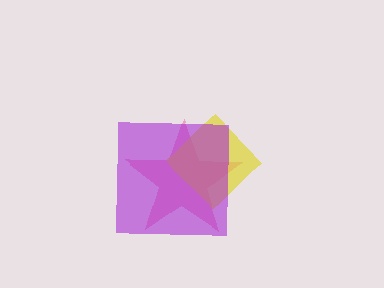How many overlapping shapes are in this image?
There are 3 overlapping shapes in the image.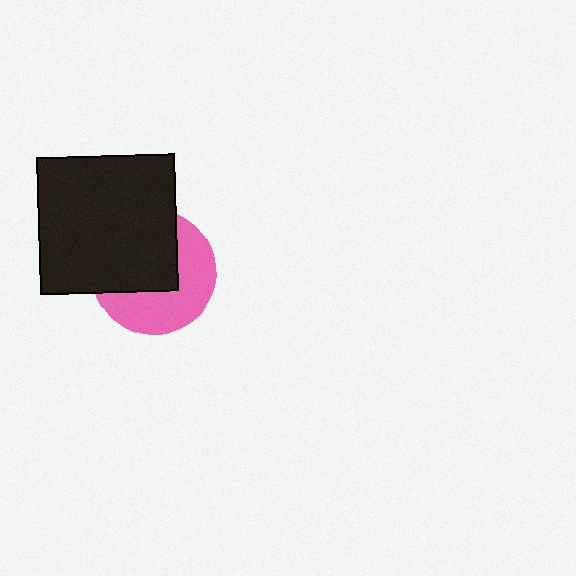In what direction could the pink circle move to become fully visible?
The pink circle could move toward the lower-right. That would shift it out from behind the black square entirely.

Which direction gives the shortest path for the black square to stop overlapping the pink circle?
Moving toward the upper-left gives the shortest separation.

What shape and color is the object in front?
The object in front is a black square.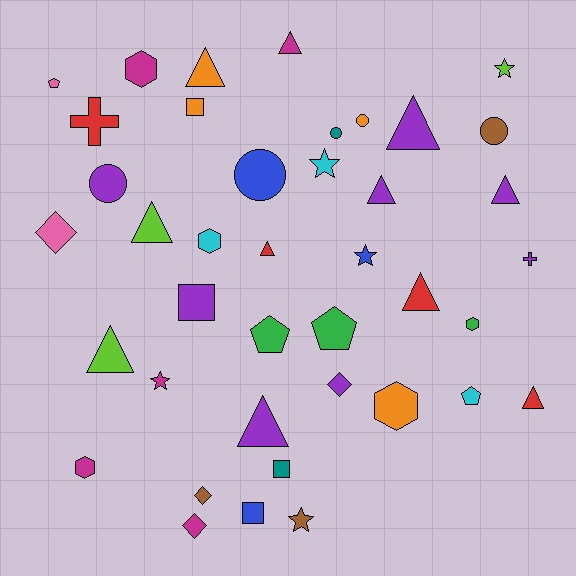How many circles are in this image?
There are 5 circles.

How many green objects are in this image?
There are 3 green objects.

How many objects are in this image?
There are 40 objects.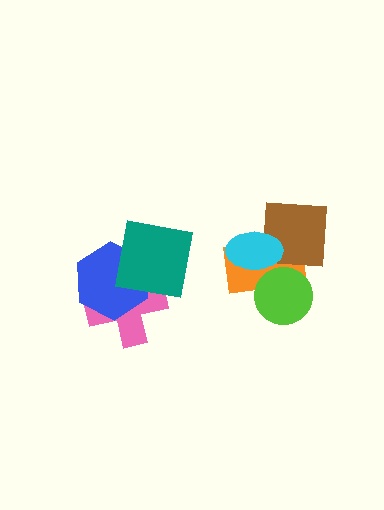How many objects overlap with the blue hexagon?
2 objects overlap with the blue hexagon.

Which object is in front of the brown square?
The cyan ellipse is in front of the brown square.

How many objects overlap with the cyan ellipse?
2 objects overlap with the cyan ellipse.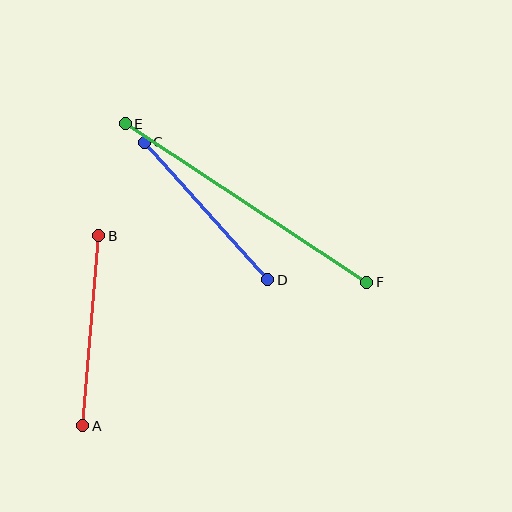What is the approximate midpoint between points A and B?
The midpoint is at approximately (91, 331) pixels.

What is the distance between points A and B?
The distance is approximately 191 pixels.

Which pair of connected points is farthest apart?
Points E and F are farthest apart.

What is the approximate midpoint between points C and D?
The midpoint is at approximately (206, 211) pixels.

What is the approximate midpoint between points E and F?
The midpoint is at approximately (246, 203) pixels.